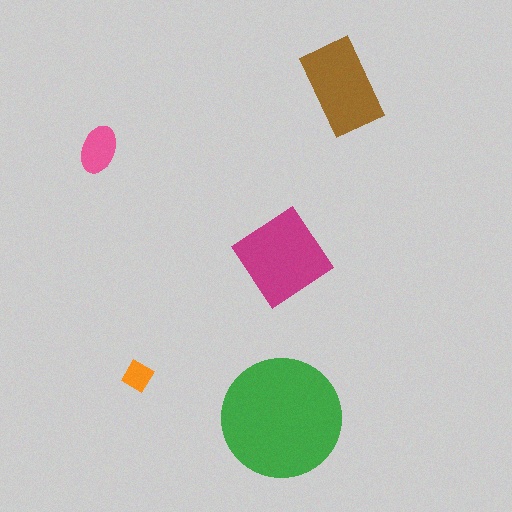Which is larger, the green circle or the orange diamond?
The green circle.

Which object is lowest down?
The green circle is bottommost.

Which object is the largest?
The green circle.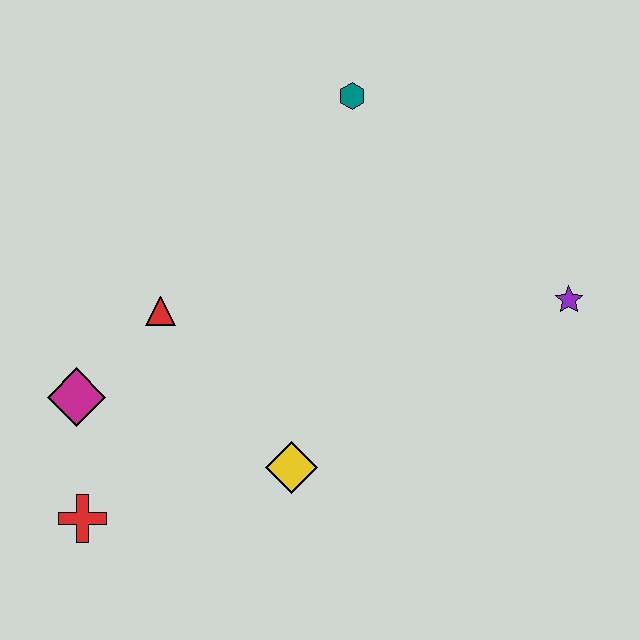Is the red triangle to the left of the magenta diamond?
No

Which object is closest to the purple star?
The teal hexagon is closest to the purple star.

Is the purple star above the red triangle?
Yes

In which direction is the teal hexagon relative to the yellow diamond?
The teal hexagon is above the yellow diamond.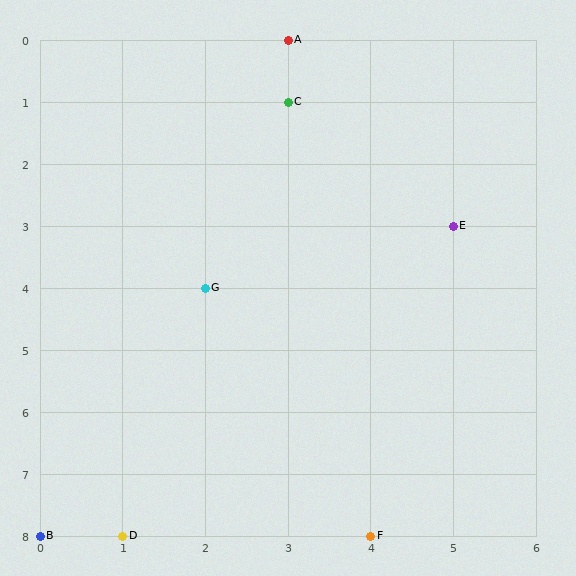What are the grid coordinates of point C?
Point C is at grid coordinates (3, 1).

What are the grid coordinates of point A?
Point A is at grid coordinates (3, 0).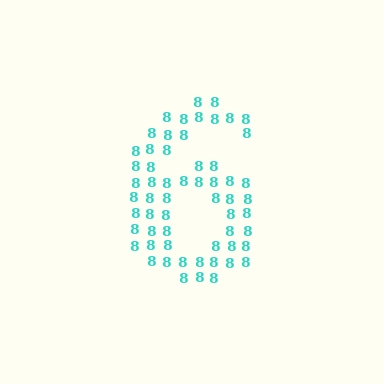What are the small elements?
The small elements are digit 8's.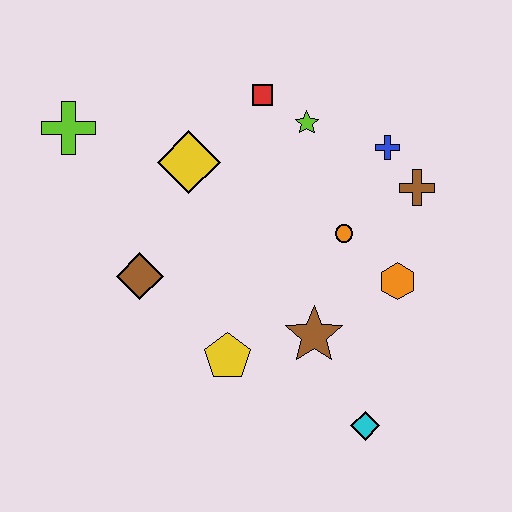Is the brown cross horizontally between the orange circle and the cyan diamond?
No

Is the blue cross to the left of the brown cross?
Yes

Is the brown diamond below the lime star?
Yes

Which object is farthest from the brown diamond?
The brown cross is farthest from the brown diamond.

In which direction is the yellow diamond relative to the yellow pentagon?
The yellow diamond is above the yellow pentagon.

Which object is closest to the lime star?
The red square is closest to the lime star.